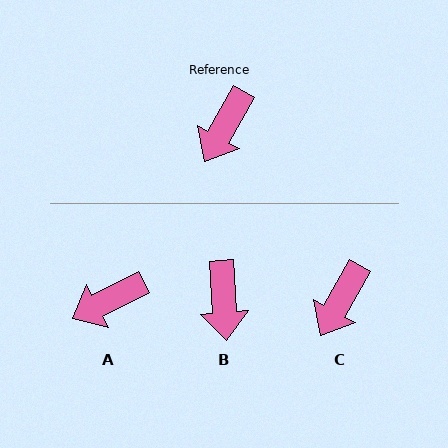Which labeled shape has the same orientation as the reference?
C.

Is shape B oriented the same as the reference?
No, it is off by about 33 degrees.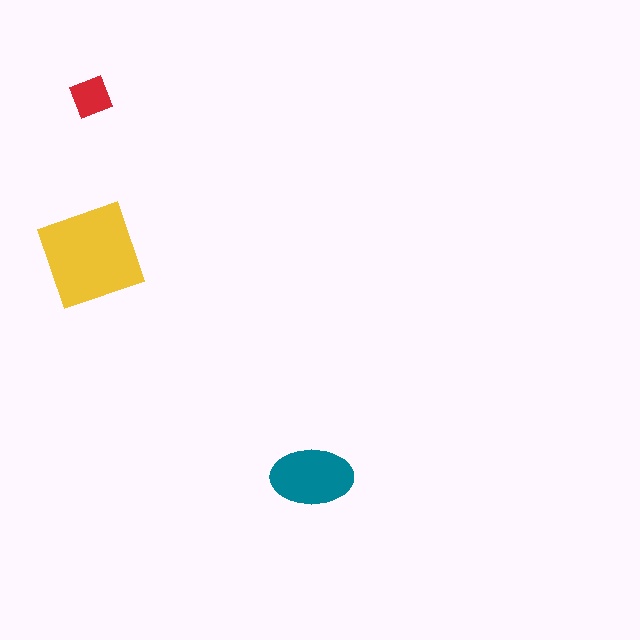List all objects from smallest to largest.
The red square, the teal ellipse, the yellow diamond.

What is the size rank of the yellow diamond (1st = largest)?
1st.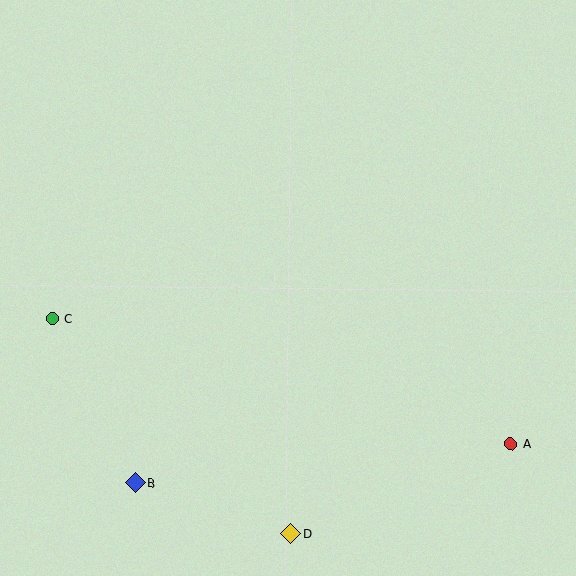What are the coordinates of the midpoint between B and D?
The midpoint between B and D is at (213, 509).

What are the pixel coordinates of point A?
Point A is at (511, 444).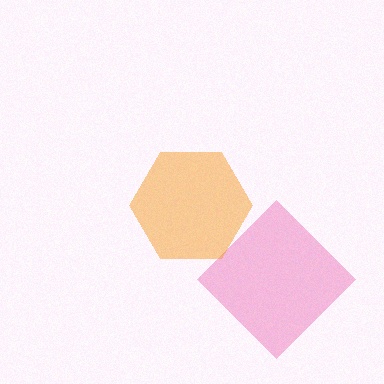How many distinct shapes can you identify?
There are 2 distinct shapes: a pink diamond, an orange hexagon.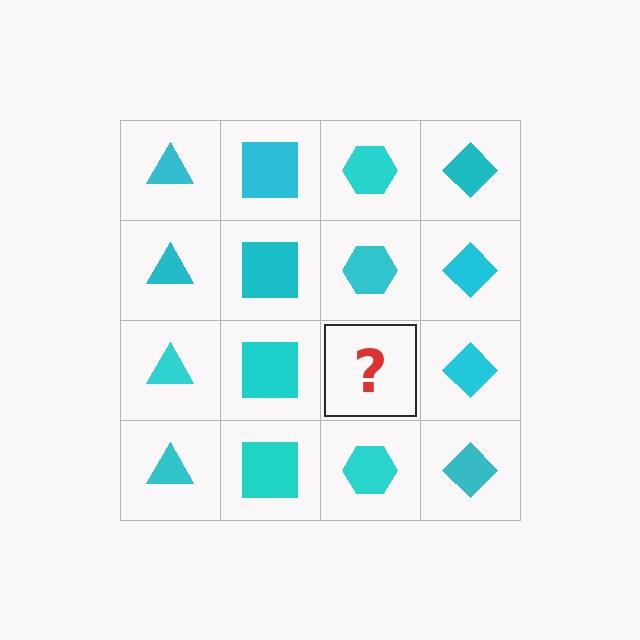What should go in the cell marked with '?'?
The missing cell should contain a cyan hexagon.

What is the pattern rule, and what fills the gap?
The rule is that each column has a consistent shape. The gap should be filled with a cyan hexagon.